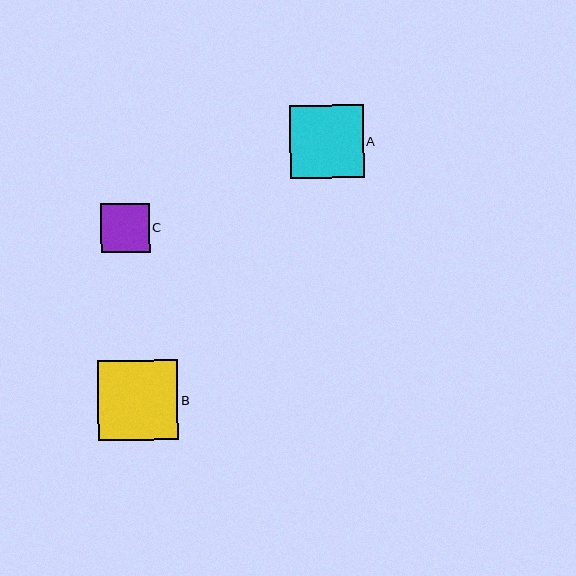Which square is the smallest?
Square C is the smallest with a size of approximately 49 pixels.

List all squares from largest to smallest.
From largest to smallest: B, A, C.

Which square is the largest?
Square B is the largest with a size of approximately 80 pixels.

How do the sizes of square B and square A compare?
Square B and square A are approximately the same size.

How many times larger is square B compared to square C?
Square B is approximately 1.6 times the size of square C.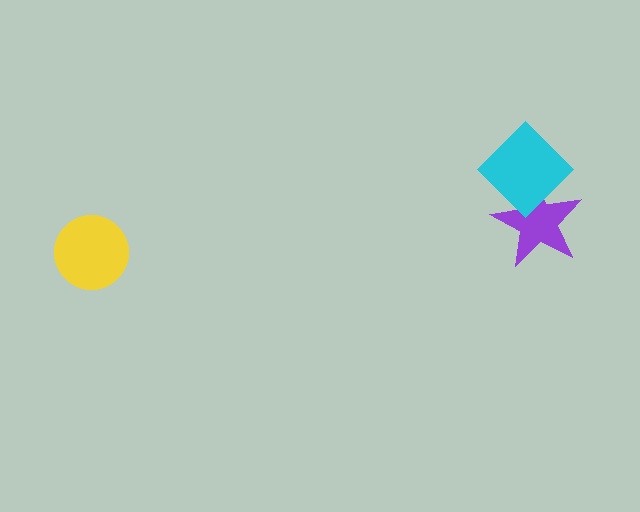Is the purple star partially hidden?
Yes, it is partially covered by another shape.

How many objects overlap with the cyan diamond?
1 object overlaps with the cyan diamond.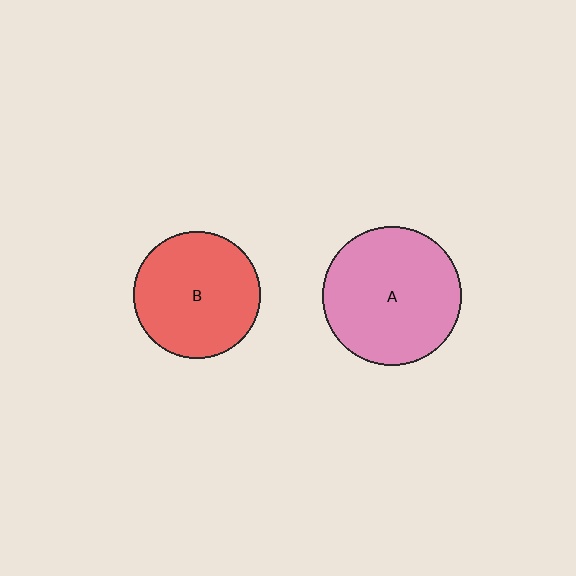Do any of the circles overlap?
No, none of the circles overlap.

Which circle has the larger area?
Circle A (pink).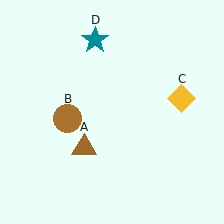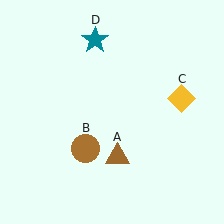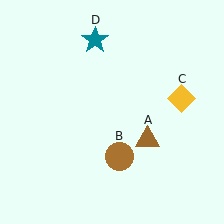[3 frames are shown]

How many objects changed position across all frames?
2 objects changed position: brown triangle (object A), brown circle (object B).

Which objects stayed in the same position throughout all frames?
Yellow diamond (object C) and teal star (object D) remained stationary.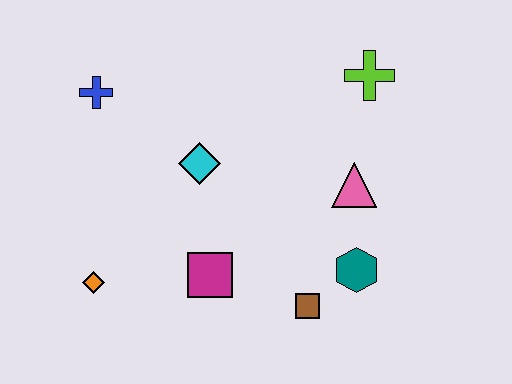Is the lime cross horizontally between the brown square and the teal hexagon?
No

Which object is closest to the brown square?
The teal hexagon is closest to the brown square.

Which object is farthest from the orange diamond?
The lime cross is farthest from the orange diamond.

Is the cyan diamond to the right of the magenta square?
No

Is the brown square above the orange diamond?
No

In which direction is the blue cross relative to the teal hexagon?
The blue cross is to the left of the teal hexagon.